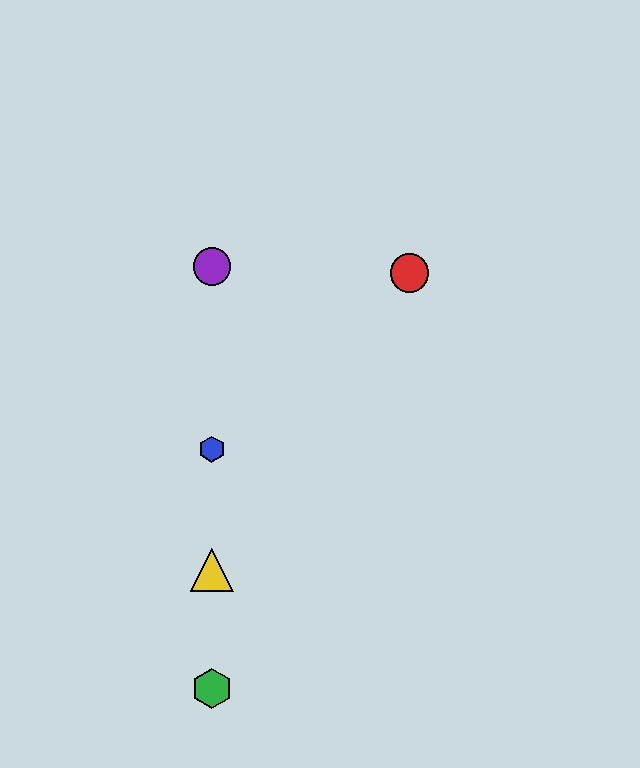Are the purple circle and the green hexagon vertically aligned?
Yes, both are at x≈212.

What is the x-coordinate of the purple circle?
The purple circle is at x≈212.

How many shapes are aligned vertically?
4 shapes (the blue hexagon, the green hexagon, the yellow triangle, the purple circle) are aligned vertically.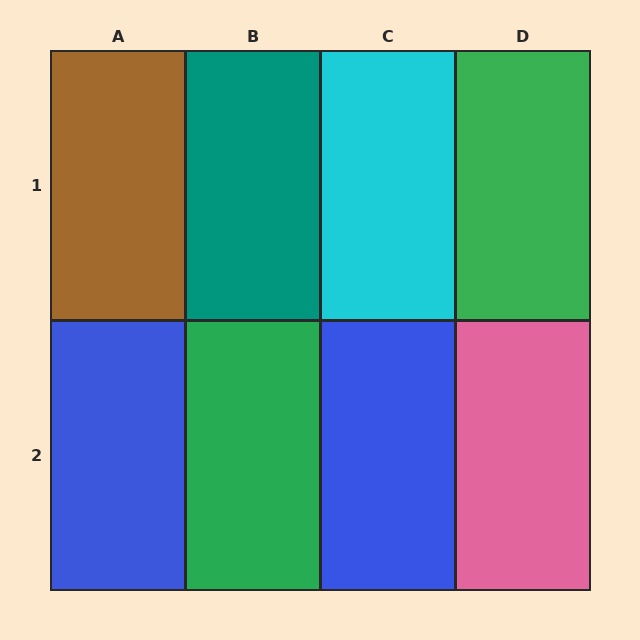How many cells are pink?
1 cell is pink.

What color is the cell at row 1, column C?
Cyan.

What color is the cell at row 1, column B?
Teal.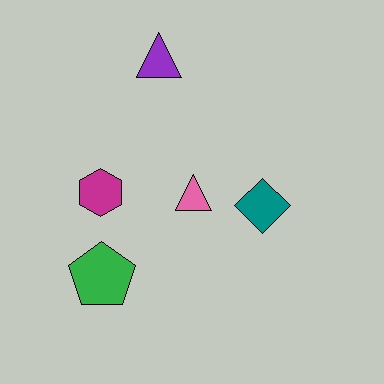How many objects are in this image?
There are 5 objects.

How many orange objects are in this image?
There are no orange objects.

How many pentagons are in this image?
There is 1 pentagon.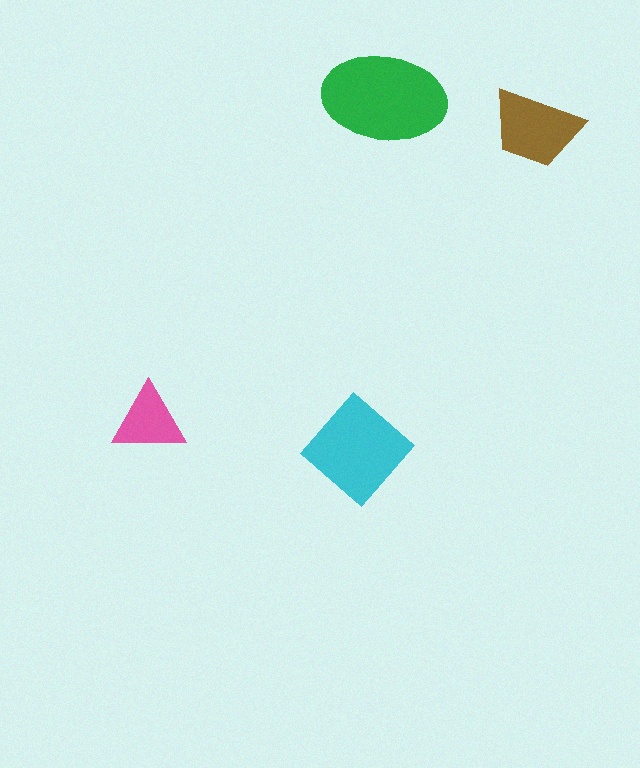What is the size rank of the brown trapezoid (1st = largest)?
3rd.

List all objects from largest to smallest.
The green ellipse, the cyan diamond, the brown trapezoid, the pink triangle.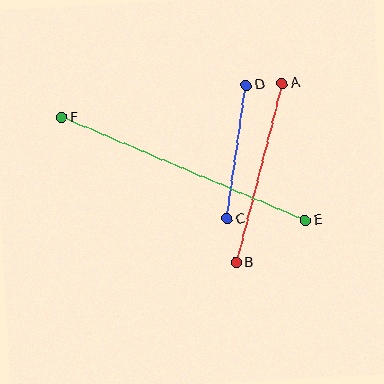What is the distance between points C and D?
The distance is approximately 135 pixels.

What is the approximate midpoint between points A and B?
The midpoint is at approximately (259, 173) pixels.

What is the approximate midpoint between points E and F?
The midpoint is at approximately (183, 169) pixels.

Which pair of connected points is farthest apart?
Points E and F are farthest apart.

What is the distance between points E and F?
The distance is approximately 264 pixels.